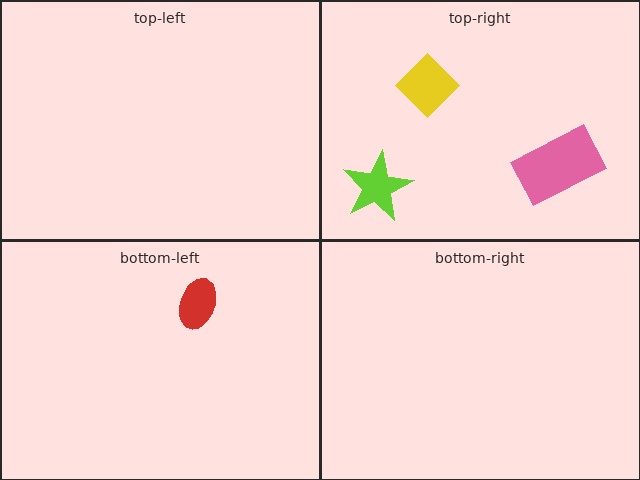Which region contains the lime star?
The top-right region.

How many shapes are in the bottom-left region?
1.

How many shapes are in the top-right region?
3.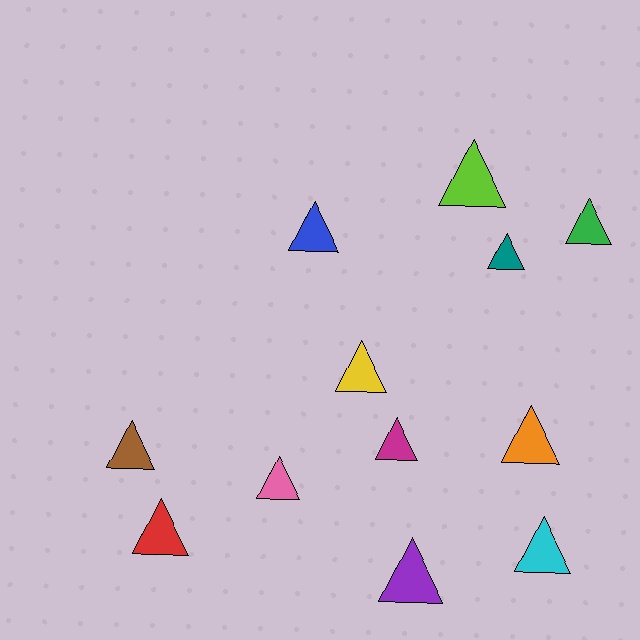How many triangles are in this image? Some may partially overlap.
There are 12 triangles.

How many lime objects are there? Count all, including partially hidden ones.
There is 1 lime object.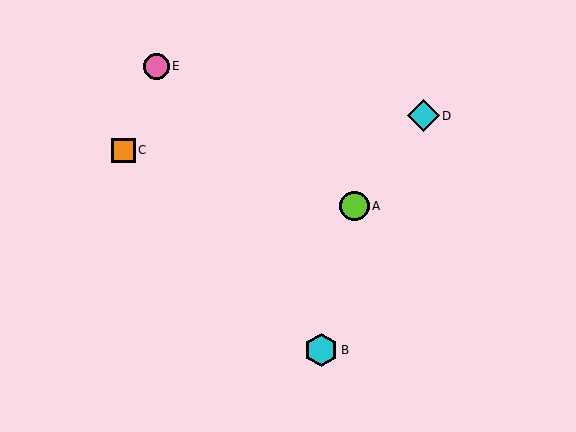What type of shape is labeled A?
Shape A is a lime circle.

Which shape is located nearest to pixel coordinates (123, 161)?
The orange square (labeled C) at (123, 150) is nearest to that location.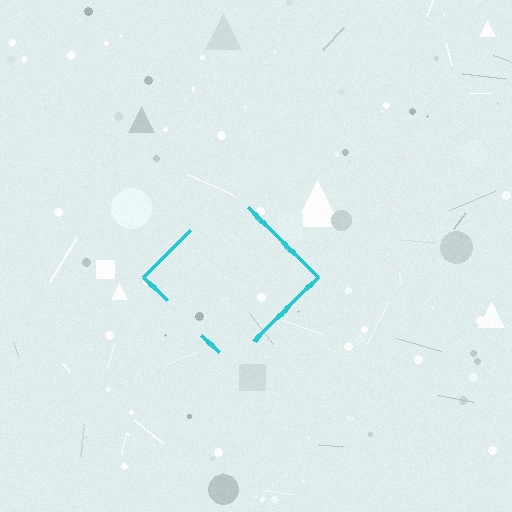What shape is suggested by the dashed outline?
The dashed outline suggests a diamond.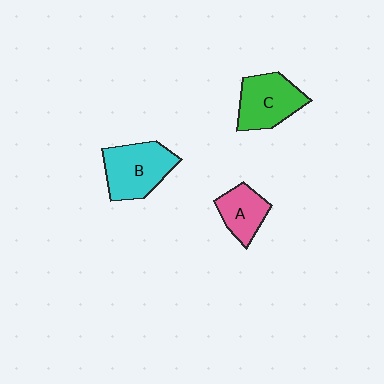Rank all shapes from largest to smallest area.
From largest to smallest: B (cyan), C (green), A (pink).